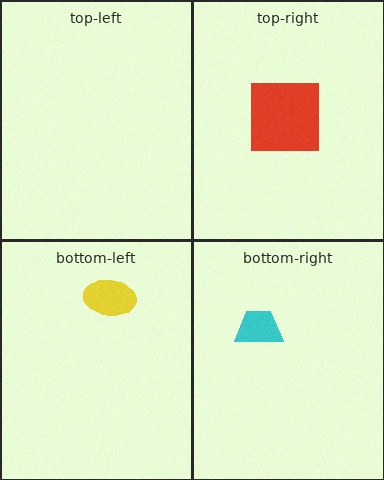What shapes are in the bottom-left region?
The yellow ellipse.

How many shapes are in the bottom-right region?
1.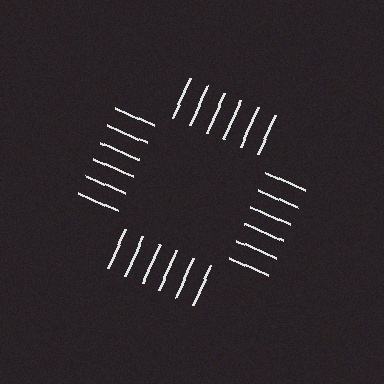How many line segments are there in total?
24 — 6 along each of the 4 edges.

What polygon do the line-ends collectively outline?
An illusory square — the line segments terminate on its edges but no continuous stroke is drawn.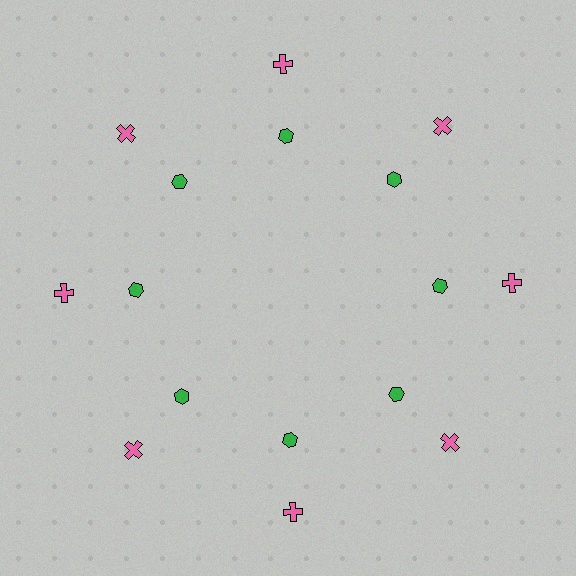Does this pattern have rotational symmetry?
Yes, this pattern has 8-fold rotational symmetry. It looks the same after rotating 45 degrees around the center.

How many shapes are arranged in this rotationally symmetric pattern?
There are 16 shapes, arranged in 8 groups of 2.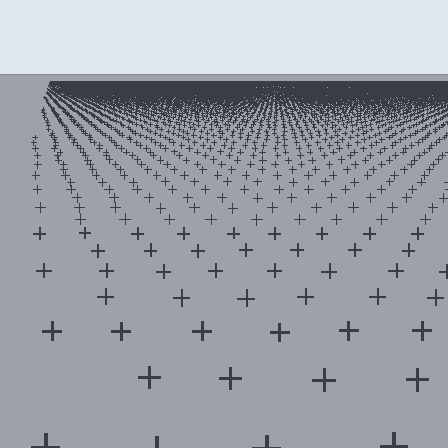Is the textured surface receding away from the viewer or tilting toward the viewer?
The surface is receding away from the viewer. Texture elements get smaller and denser toward the top.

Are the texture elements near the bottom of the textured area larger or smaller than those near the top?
Larger. Near the bottom, elements are closer to the viewer and appear at a bigger on-screen size.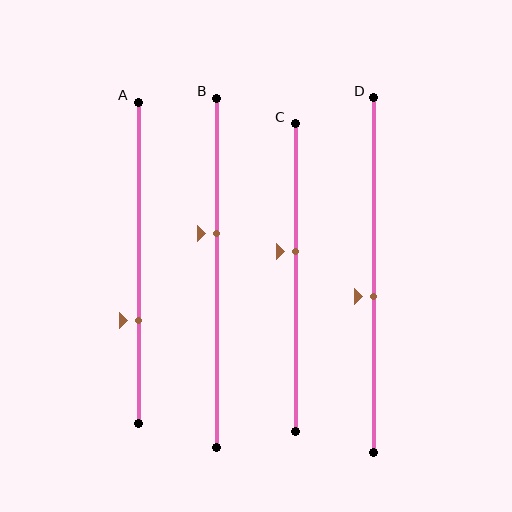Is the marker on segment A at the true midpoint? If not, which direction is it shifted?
No, the marker on segment A is shifted downward by about 18% of the segment length.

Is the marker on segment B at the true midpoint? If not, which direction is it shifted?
No, the marker on segment B is shifted upward by about 11% of the segment length.